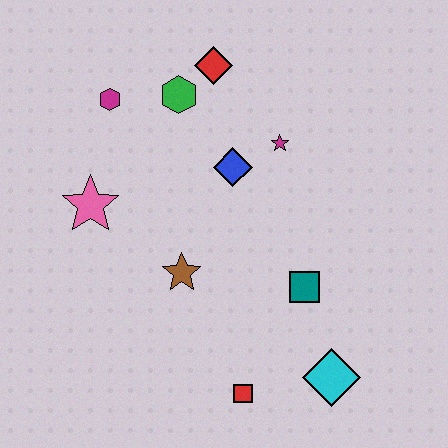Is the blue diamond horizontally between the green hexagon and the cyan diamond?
Yes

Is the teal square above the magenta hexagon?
No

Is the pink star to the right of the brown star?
No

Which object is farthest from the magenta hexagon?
The cyan diamond is farthest from the magenta hexagon.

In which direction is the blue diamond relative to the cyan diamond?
The blue diamond is above the cyan diamond.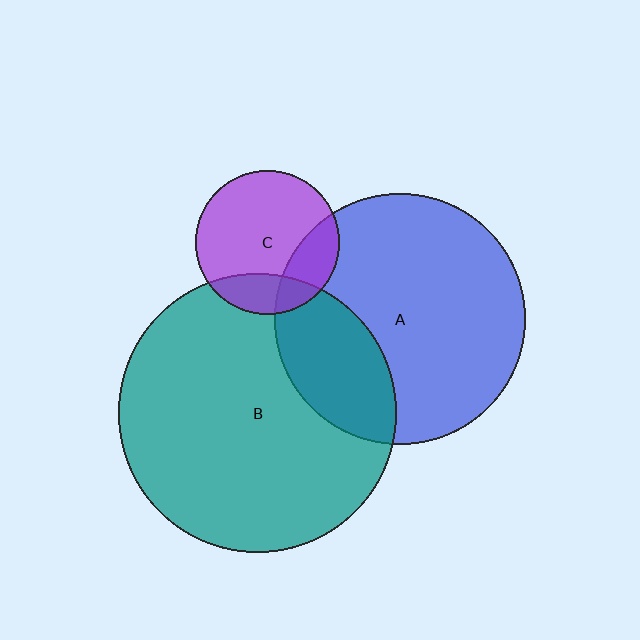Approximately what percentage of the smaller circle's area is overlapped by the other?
Approximately 20%.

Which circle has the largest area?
Circle B (teal).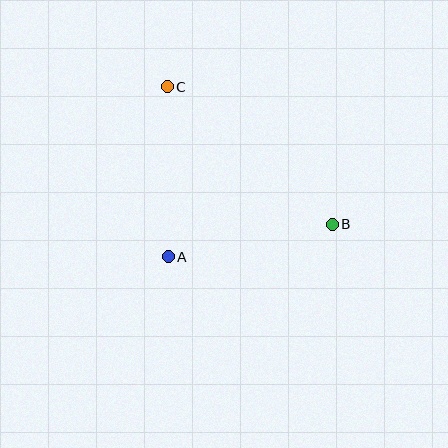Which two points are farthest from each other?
Points B and C are farthest from each other.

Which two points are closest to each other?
Points A and B are closest to each other.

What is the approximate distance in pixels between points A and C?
The distance between A and C is approximately 170 pixels.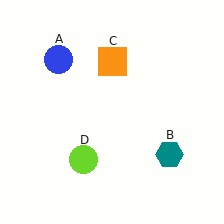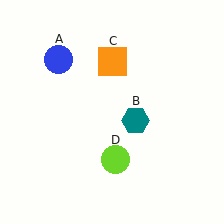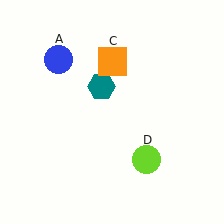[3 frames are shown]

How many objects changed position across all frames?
2 objects changed position: teal hexagon (object B), lime circle (object D).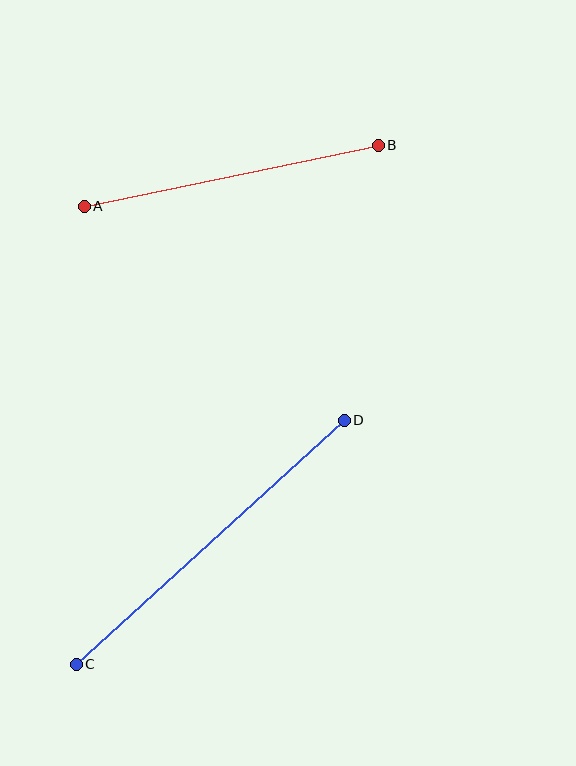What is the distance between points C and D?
The distance is approximately 363 pixels.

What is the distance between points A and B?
The distance is approximately 300 pixels.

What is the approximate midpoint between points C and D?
The midpoint is at approximately (210, 542) pixels.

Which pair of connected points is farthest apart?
Points C and D are farthest apart.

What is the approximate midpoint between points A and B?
The midpoint is at approximately (231, 176) pixels.